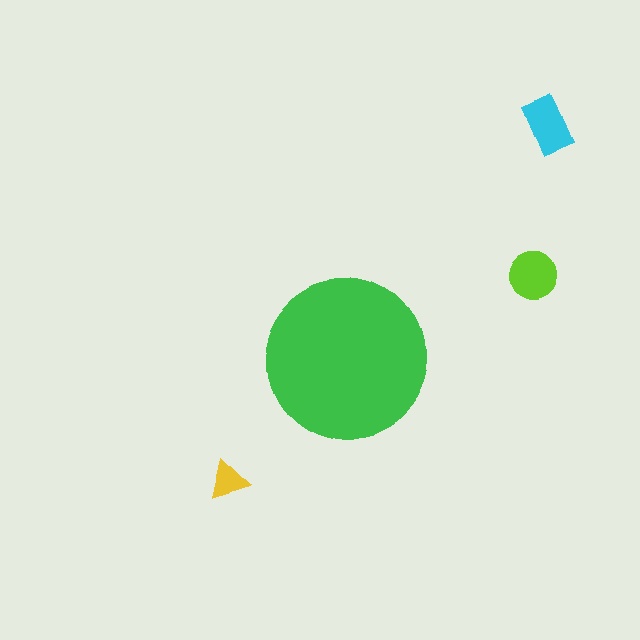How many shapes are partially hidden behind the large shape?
0 shapes are partially hidden.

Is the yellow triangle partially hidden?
No, the yellow triangle is fully visible.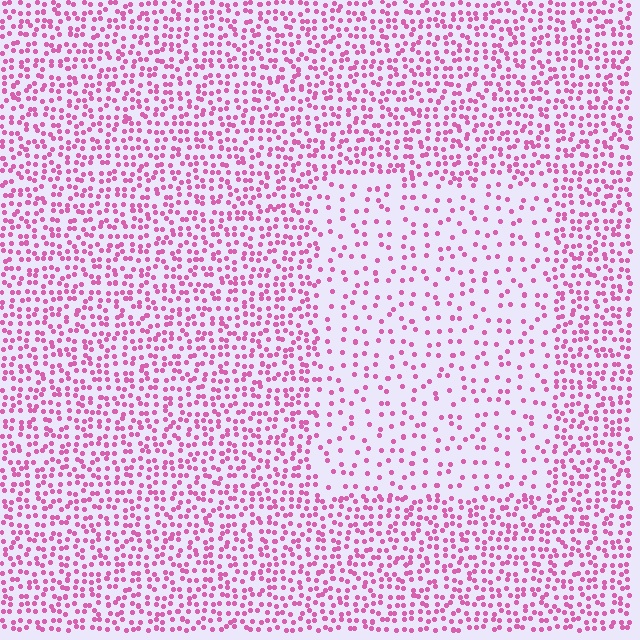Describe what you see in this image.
The image contains small pink elements arranged at two different densities. A rectangle-shaped region is visible where the elements are less densely packed than the surrounding area.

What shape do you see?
I see a rectangle.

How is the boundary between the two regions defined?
The boundary is defined by a change in element density (approximately 2.2x ratio). All elements are the same color, size, and shape.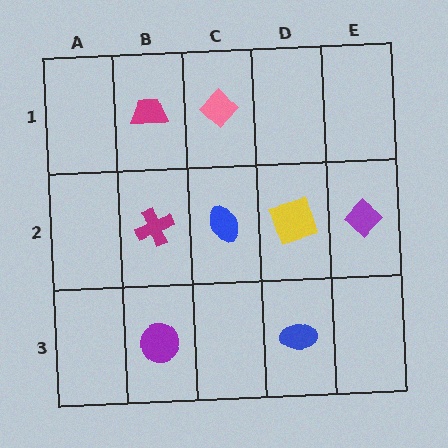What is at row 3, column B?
A purple circle.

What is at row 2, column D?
A yellow square.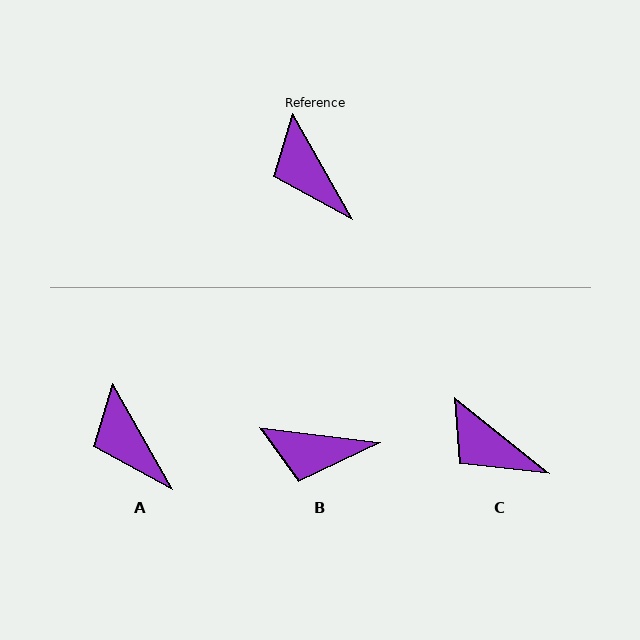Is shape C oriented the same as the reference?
No, it is off by about 22 degrees.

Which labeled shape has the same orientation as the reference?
A.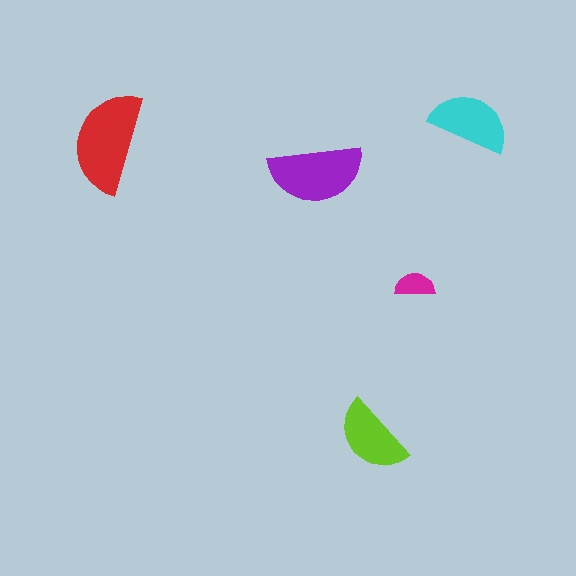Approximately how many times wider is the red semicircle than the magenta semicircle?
About 2.5 times wider.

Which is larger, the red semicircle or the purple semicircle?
The red one.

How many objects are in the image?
There are 5 objects in the image.